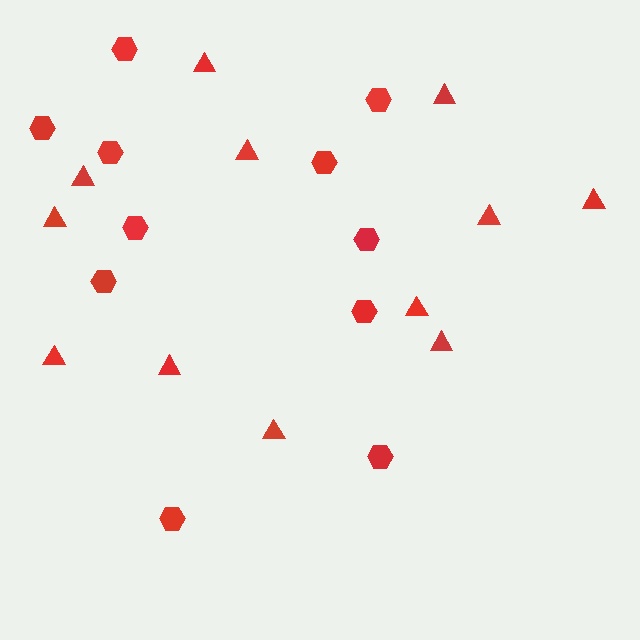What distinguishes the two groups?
There are 2 groups: one group of hexagons (11) and one group of triangles (12).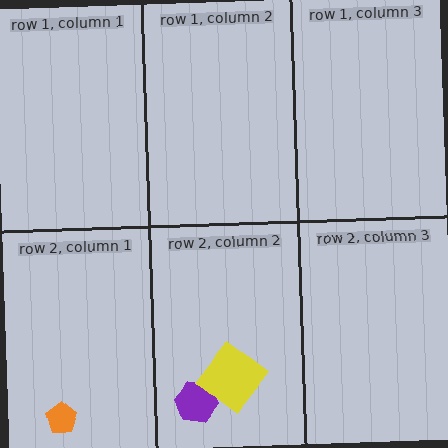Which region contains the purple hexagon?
The row 2, column 2 region.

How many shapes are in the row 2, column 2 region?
2.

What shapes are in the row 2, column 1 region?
The orange pentagon.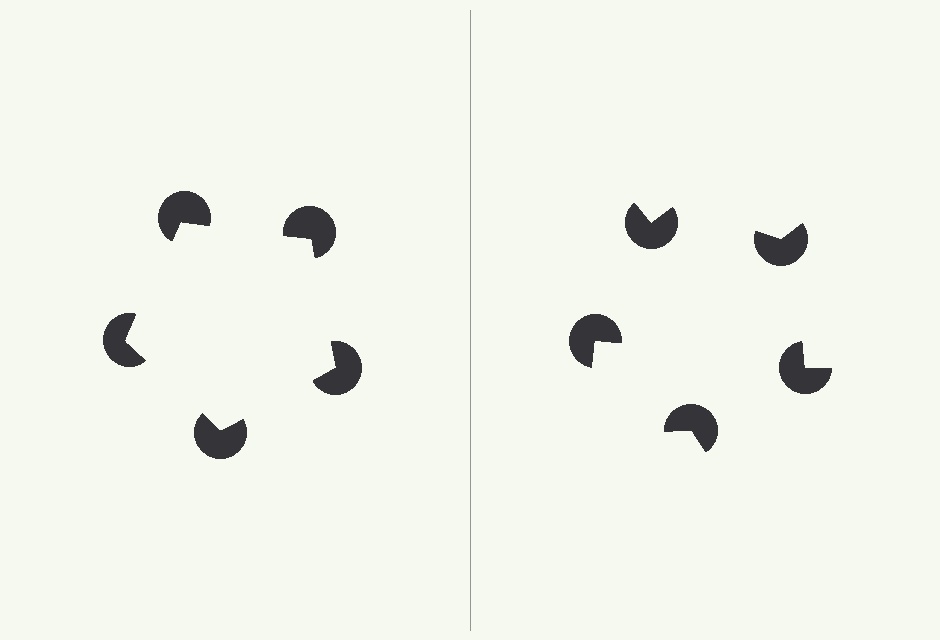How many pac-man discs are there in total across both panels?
10 — 5 on each side.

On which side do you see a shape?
An illusory pentagon appears on the left side. On the right side the wedge cuts are rotated, so no coherent shape forms.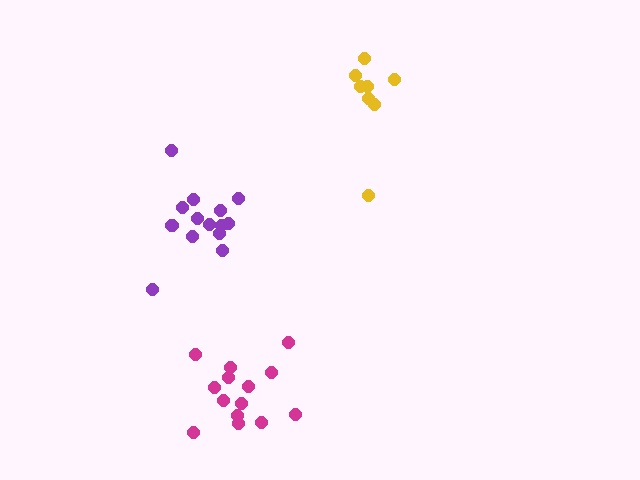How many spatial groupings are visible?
There are 3 spatial groupings.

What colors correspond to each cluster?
The clusters are colored: magenta, purple, yellow.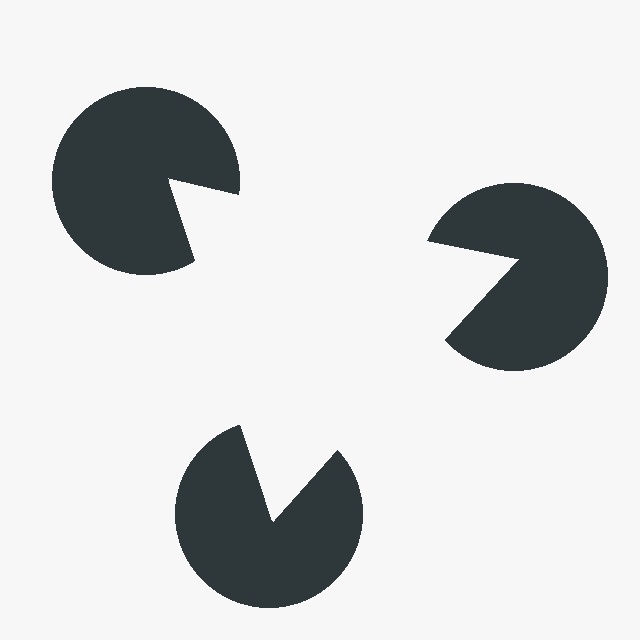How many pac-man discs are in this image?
There are 3 — one at each vertex of the illusory triangle.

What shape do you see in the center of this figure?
An illusory triangle — its edges are inferred from the aligned wedge cuts in the pac-man discs, not physically drawn.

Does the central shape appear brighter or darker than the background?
It typically appears slightly brighter than the background, even though no actual brightness change is drawn.